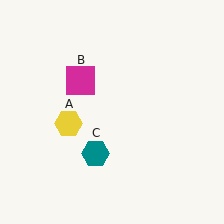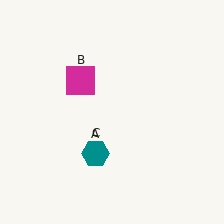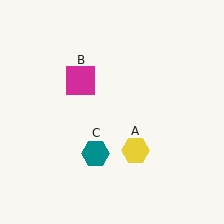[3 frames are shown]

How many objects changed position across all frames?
1 object changed position: yellow hexagon (object A).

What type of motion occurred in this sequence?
The yellow hexagon (object A) rotated counterclockwise around the center of the scene.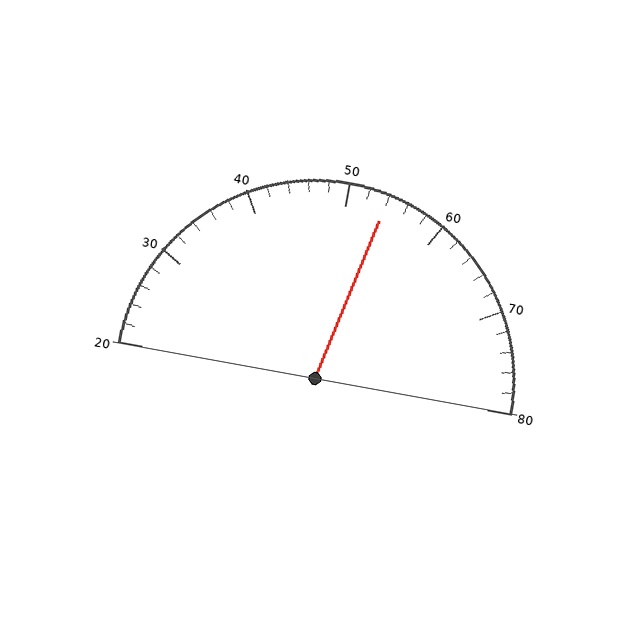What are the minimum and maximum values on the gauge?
The gauge ranges from 20 to 80.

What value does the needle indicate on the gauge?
The needle indicates approximately 54.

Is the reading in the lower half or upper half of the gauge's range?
The reading is in the upper half of the range (20 to 80).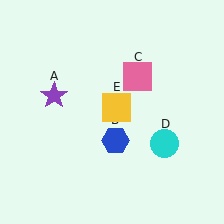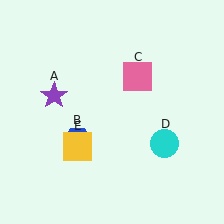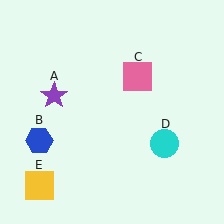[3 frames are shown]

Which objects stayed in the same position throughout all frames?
Purple star (object A) and pink square (object C) and cyan circle (object D) remained stationary.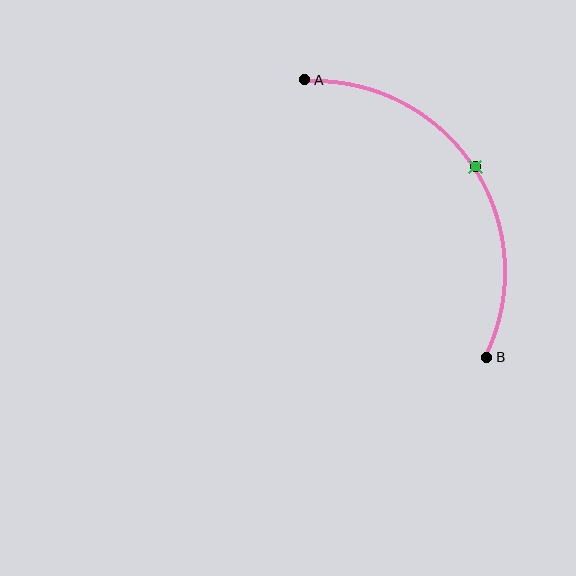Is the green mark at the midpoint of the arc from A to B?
Yes. The green mark lies on the arc at equal arc-length from both A and B — it is the arc midpoint.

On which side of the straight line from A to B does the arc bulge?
The arc bulges to the right of the straight line connecting A and B.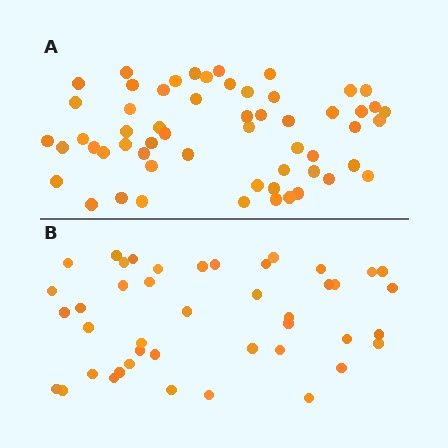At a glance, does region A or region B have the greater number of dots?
Region A (the top region) has more dots.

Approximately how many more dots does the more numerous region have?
Region A has approximately 15 more dots than region B.